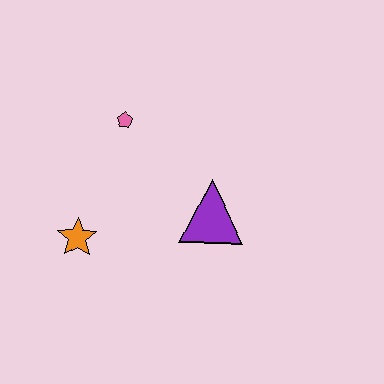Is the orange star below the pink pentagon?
Yes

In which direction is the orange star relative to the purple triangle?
The orange star is to the left of the purple triangle.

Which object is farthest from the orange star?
The purple triangle is farthest from the orange star.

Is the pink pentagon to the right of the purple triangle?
No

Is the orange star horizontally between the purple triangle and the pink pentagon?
No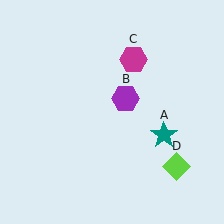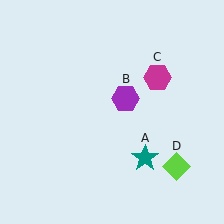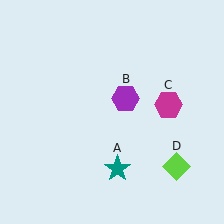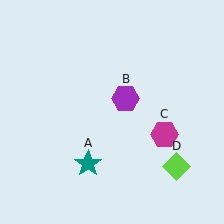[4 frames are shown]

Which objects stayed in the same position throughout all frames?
Purple hexagon (object B) and lime diamond (object D) remained stationary.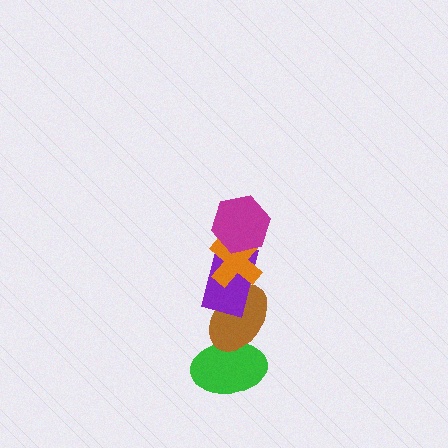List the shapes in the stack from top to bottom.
From top to bottom: the magenta hexagon, the orange cross, the purple rectangle, the brown ellipse, the green ellipse.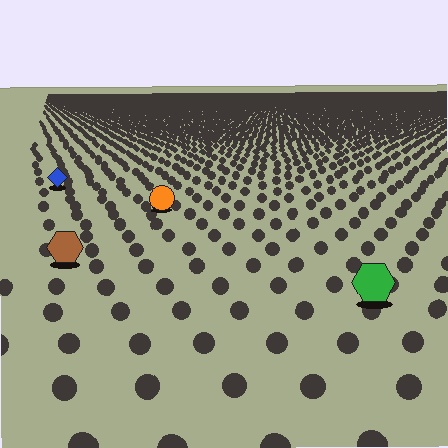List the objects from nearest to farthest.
From nearest to farthest: the green hexagon, the brown hexagon, the orange circle, the blue diamond.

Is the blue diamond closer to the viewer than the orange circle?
No. The orange circle is closer — you can tell from the texture gradient: the ground texture is coarser near it.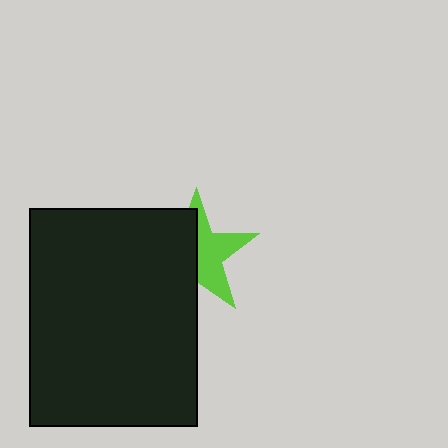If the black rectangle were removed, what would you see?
You would see the complete lime star.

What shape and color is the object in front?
The object in front is a black rectangle.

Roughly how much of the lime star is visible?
About half of it is visible (roughly 49%).